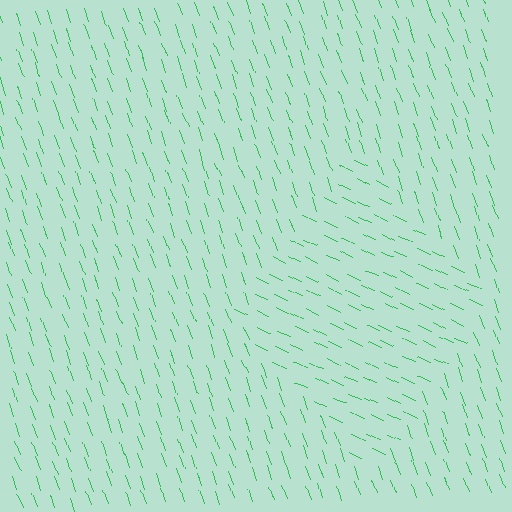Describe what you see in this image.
The image is filled with small green line segments. A diamond region in the image has lines oriented differently from the surrounding lines, creating a visible texture boundary.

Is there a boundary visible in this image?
Yes, there is a texture boundary formed by a change in line orientation.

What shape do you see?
I see a diamond.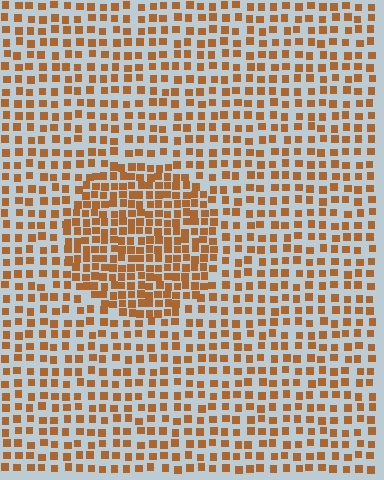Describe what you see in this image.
The image contains small brown elements arranged at two different densities. A circle-shaped region is visible where the elements are more densely packed than the surrounding area.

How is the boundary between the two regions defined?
The boundary is defined by a change in element density (approximately 1.8x ratio). All elements are the same color, size, and shape.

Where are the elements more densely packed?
The elements are more densely packed inside the circle boundary.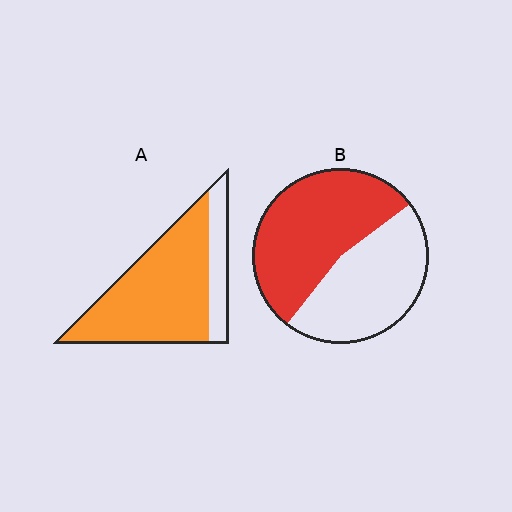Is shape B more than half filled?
Yes.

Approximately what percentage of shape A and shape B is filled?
A is approximately 80% and B is approximately 55%.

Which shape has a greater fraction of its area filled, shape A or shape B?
Shape A.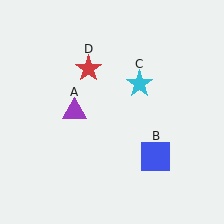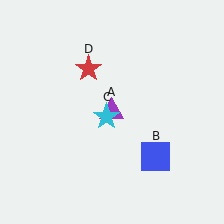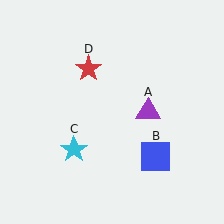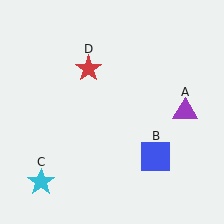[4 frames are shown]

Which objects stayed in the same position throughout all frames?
Blue square (object B) and red star (object D) remained stationary.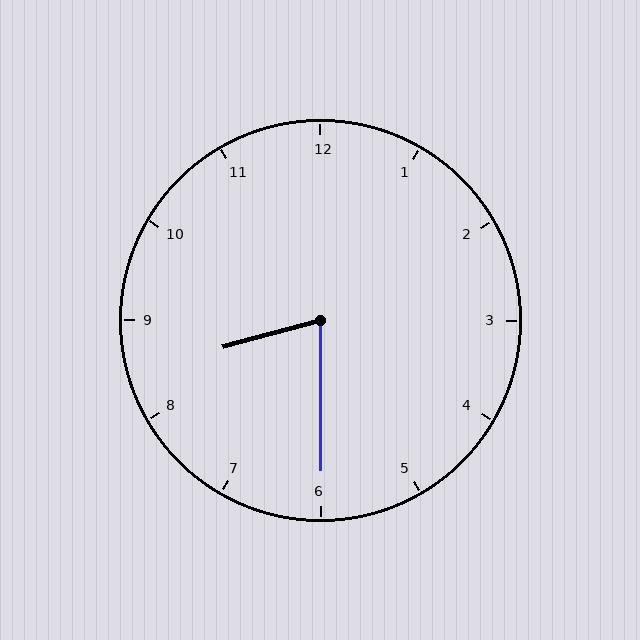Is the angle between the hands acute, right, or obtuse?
It is acute.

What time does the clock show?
8:30.